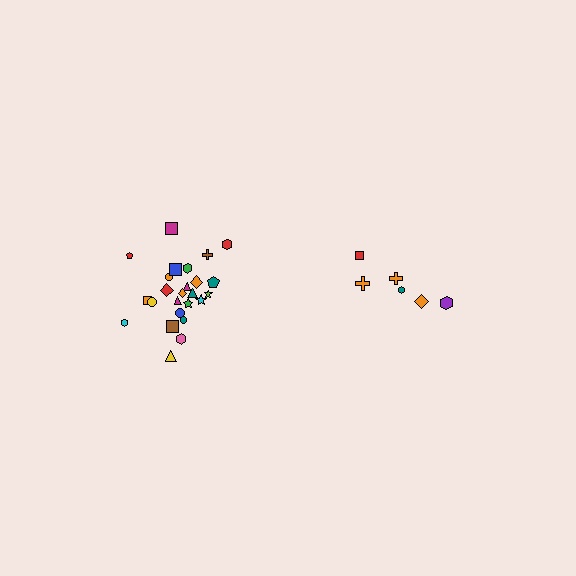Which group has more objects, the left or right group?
The left group.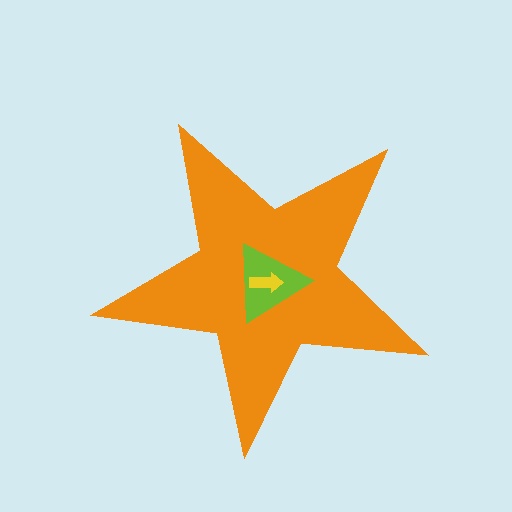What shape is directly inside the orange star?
The lime triangle.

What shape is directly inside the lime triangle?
The yellow arrow.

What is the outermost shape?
The orange star.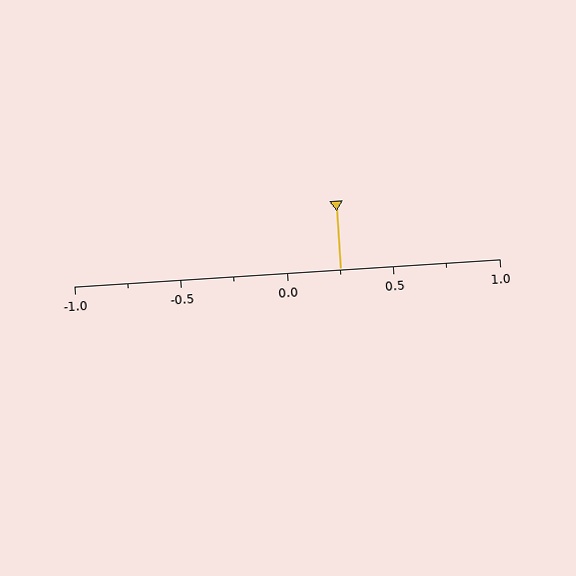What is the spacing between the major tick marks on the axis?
The major ticks are spaced 0.5 apart.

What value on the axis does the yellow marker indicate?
The marker indicates approximately 0.25.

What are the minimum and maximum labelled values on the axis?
The axis runs from -1.0 to 1.0.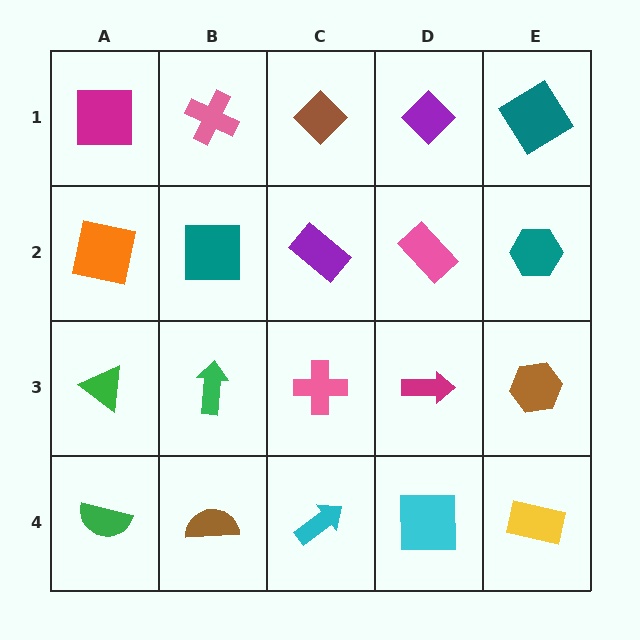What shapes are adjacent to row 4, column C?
A pink cross (row 3, column C), a brown semicircle (row 4, column B), a cyan square (row 4, column D).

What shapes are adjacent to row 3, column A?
An orange square (row 2, column A), a green semicircle (row 4, column A), a green arrow (row 3, column B).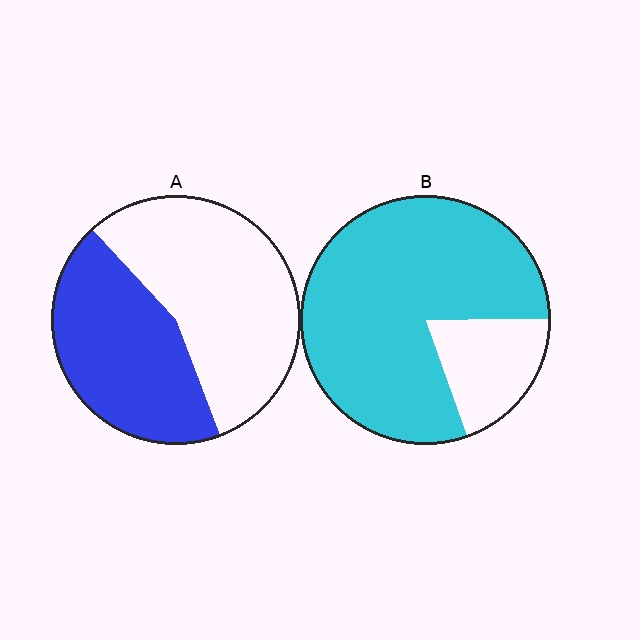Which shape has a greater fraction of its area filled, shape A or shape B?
Shape B.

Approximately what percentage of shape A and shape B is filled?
A is approximately 45% and B is approximately 80%.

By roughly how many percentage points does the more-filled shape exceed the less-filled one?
By roughly 35 percentage points (B over A).